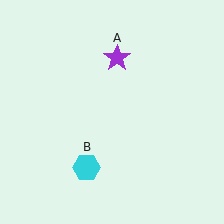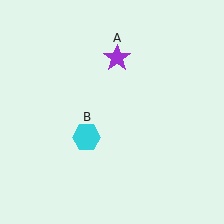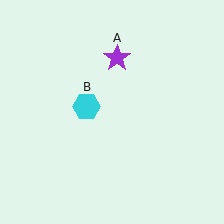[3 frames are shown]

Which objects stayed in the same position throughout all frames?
Purple star (object A) remained stationary.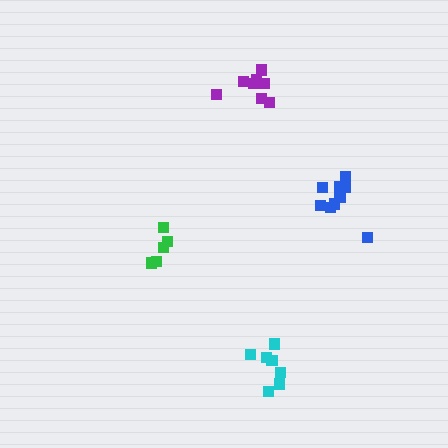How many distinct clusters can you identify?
There are 4 distinct clusters.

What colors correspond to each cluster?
The clusters are colored: cyan, blue, purple, green.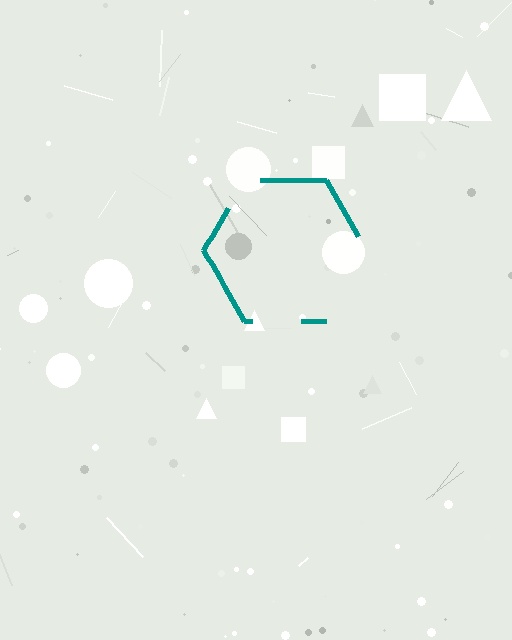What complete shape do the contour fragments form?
The contour fragments form a hexagon.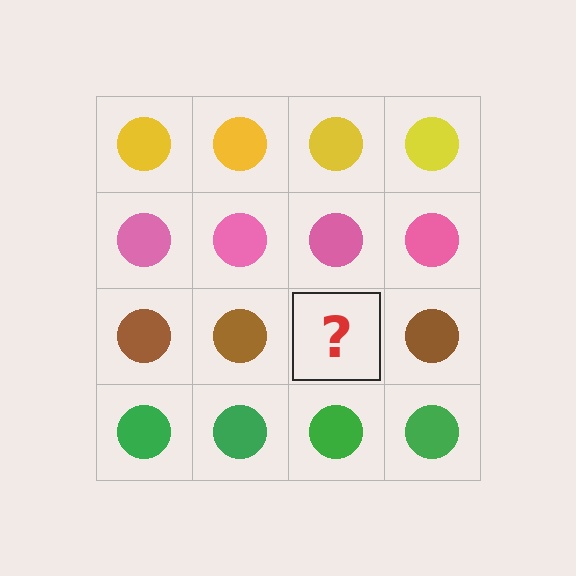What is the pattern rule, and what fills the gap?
The rule is that each row has a consistent color. The gap should be filled with a brown circle.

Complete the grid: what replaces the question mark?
The question mark should be replaced with a brown circle.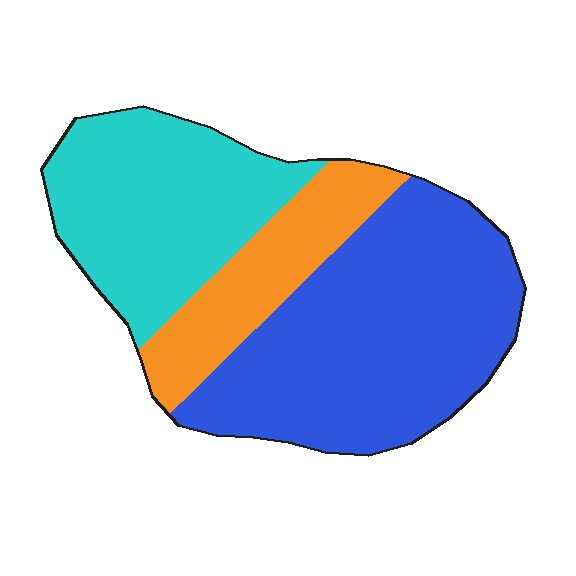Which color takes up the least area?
Orange, at roughly 20%.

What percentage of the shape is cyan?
Cyan takes up about one third (1/3) of the shape.